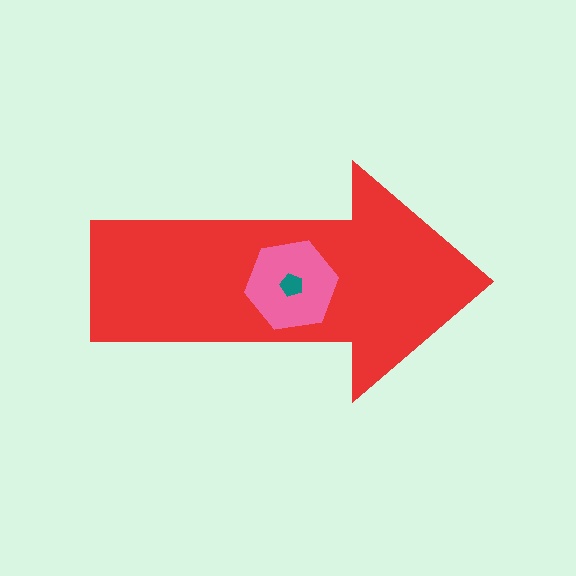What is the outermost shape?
The red arrow.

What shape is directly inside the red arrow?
The pink hexagon.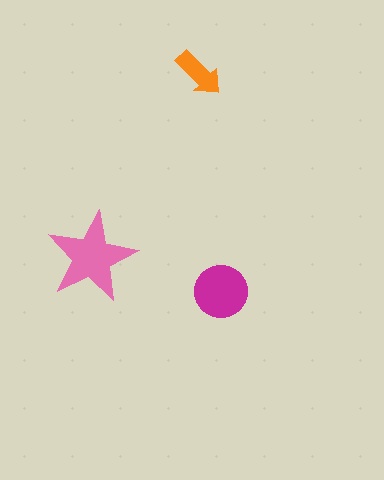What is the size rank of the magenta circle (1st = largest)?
2nd.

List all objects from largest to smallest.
The pink star, the magenta circle, the orange arrow.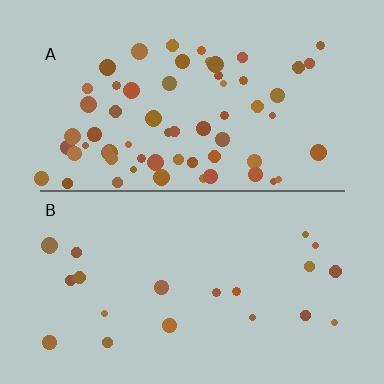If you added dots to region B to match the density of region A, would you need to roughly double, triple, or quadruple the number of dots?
Approximately triple.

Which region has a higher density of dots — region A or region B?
A (the top).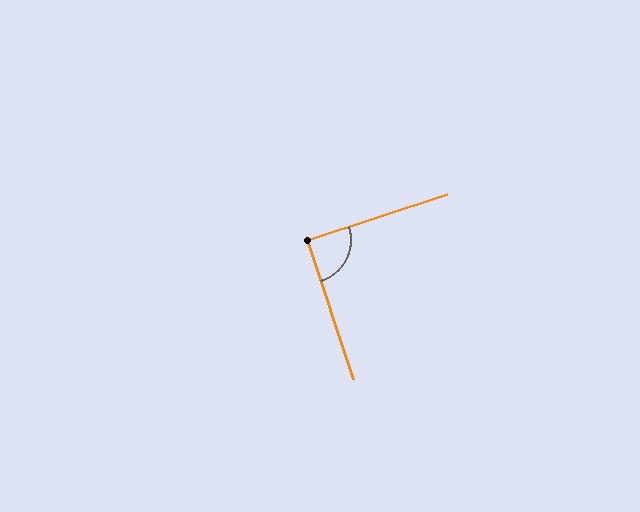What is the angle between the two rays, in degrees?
Approximately 90 degrees.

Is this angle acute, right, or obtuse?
It is approximately a right angle.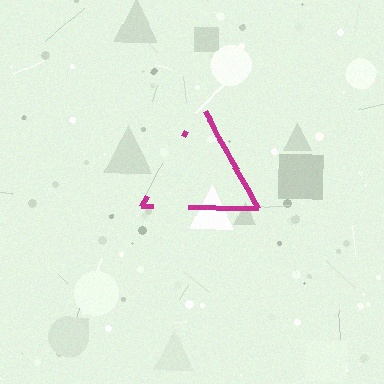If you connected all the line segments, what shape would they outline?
They would outline a triangle.